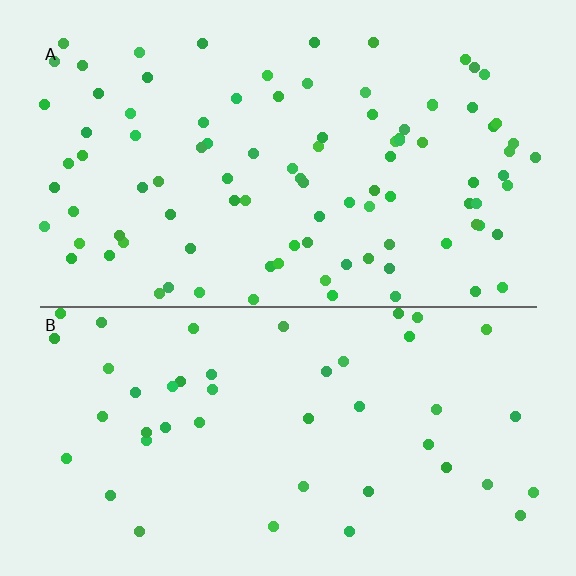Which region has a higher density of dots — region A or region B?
A (the top).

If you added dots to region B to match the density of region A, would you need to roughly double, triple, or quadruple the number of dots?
Approximately double.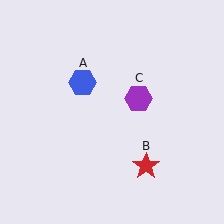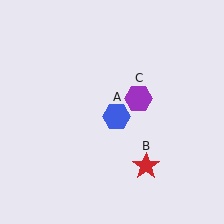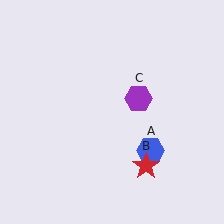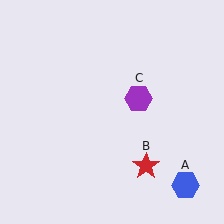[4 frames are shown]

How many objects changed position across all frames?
1 object changed position: blue hexagon (object A).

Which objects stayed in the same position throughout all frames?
Red star (object B) and purple hexagon (object C) remained stationary.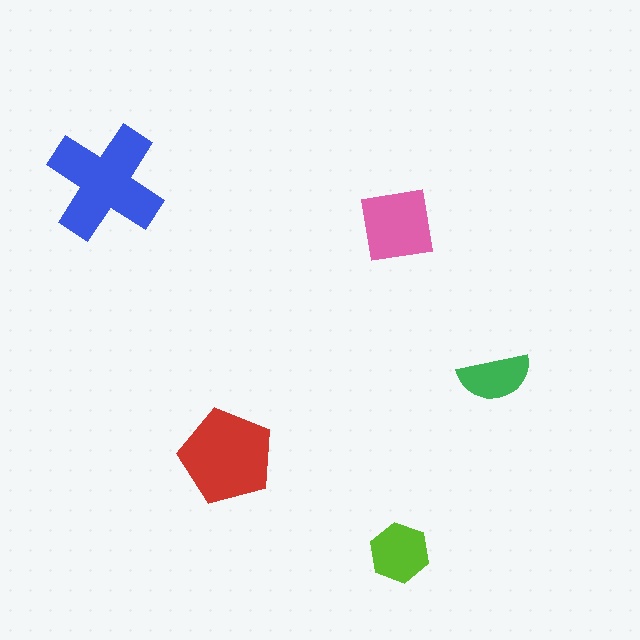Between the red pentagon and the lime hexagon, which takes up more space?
The red pentagon.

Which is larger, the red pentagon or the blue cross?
The blue cross.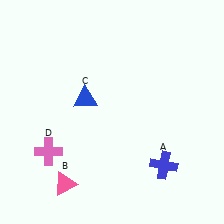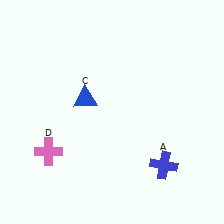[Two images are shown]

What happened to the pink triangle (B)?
The pink triangle (B) was removed in Image 2. It was in the bottom-left area of Image 1.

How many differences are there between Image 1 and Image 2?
There is 1 difference between the two images.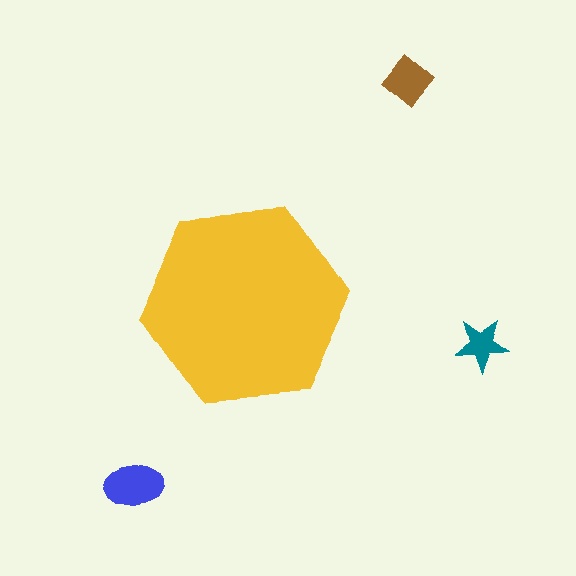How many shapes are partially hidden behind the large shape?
0 shapes are partially hidden.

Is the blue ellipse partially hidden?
No, the blue ellipse is fully visible.